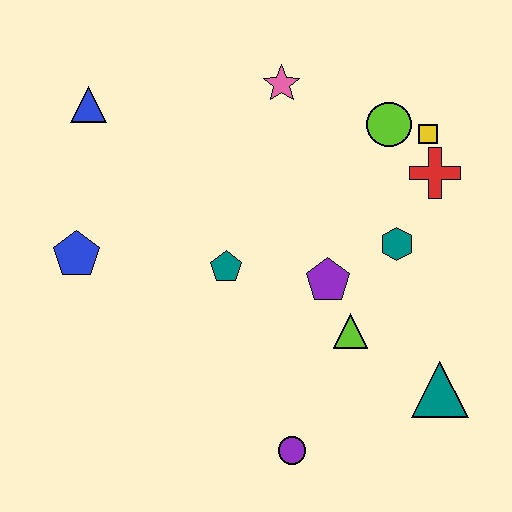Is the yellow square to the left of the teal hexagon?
No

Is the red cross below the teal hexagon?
No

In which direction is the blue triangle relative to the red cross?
The blue triangle is to the left of the red cross.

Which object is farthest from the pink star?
The purple circle is farthest from the pink star.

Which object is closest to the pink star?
The lime circle is closest to the pink star.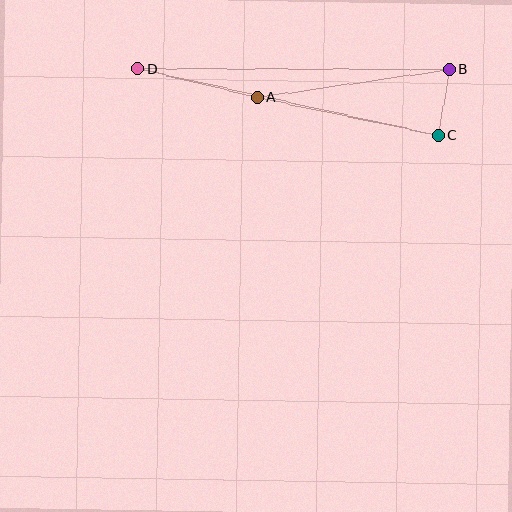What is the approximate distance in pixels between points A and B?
The distance between A and B is approximately 194 pixels.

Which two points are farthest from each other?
Points B and D are farthest from each other.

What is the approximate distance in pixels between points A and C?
The distance between A and C is approximately 185 pixels.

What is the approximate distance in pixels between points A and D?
The distance between A and D is approximately 123 pixels.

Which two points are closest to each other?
Points B and C are closest to each other.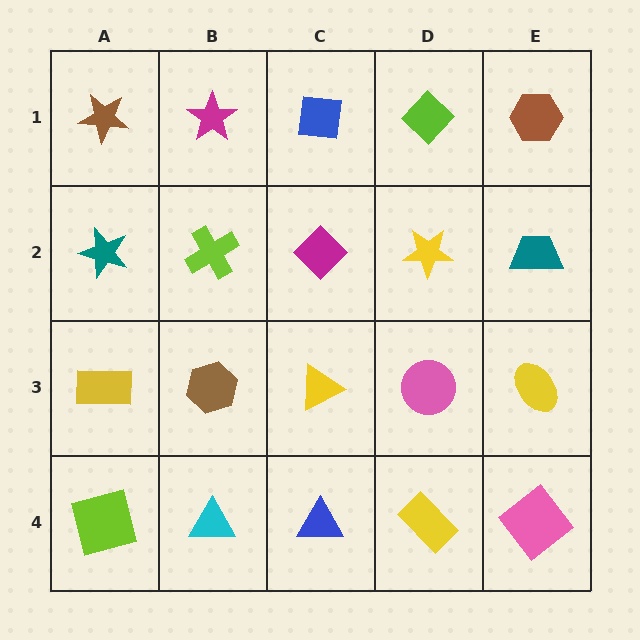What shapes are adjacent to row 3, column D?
A yellow star (row 2, column D), a yellow rectangle (row 4, column D), a yellow triangle (row 3, column C), a yellow ellipse (row 3, column E).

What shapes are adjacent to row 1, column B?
A lime cross (row 2, column B), a brown star (row 1, column A), a blue square (row 1, column C).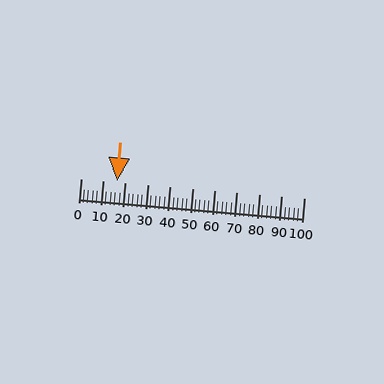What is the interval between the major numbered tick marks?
The major tick marks are spaced 10 units apart.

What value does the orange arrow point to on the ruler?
The orange arrow points to approximately 16.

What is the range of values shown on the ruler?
The ruler shows values from 0 to 100.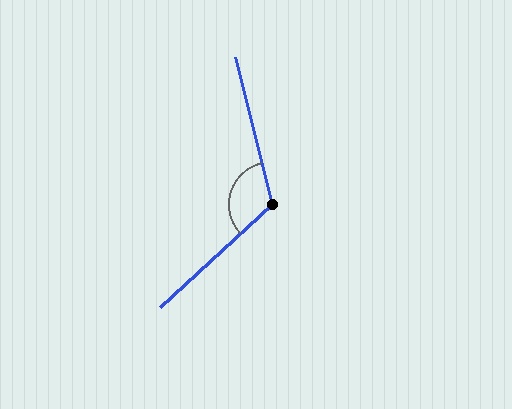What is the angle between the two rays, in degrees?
Approximately 119 degrees.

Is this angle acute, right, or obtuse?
It is obtuse.